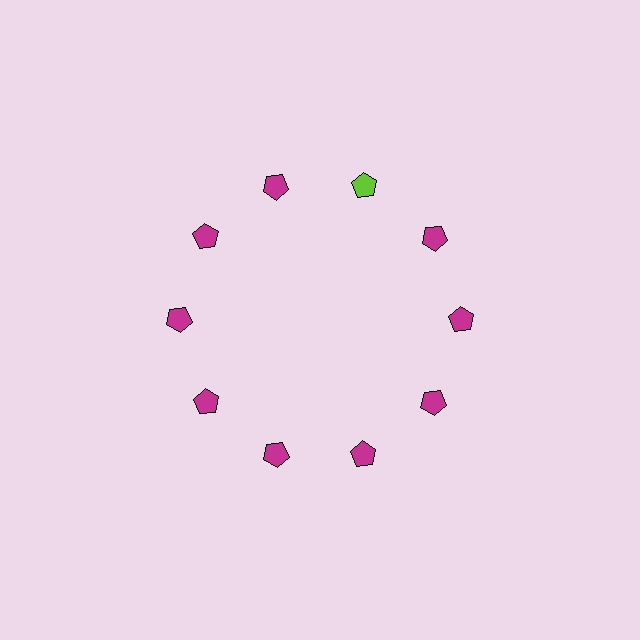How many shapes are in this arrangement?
There are 10 shapes arranged in a ring pattern.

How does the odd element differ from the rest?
It has a different color: lime instead of magenta.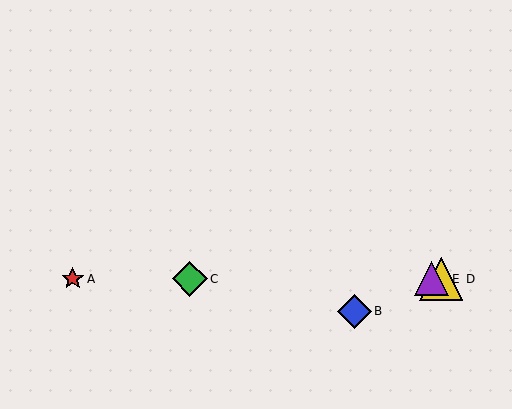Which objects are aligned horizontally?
Objects A, C, D, E are aligned horizontally.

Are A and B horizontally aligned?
No, A is at y≈279 and B is at y≈311.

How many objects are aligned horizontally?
4 objects (A, C, D, E) are aligned horizontally.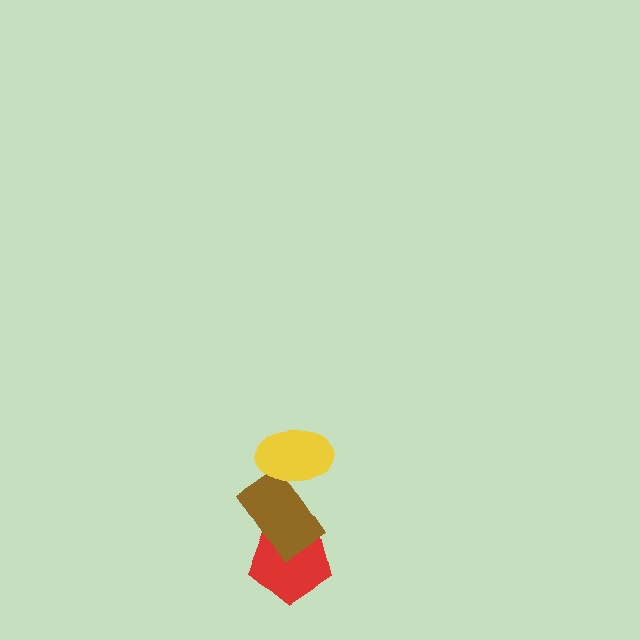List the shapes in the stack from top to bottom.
From top to bottom: the yellow ellipse, the brown rectangle, the red pentagon.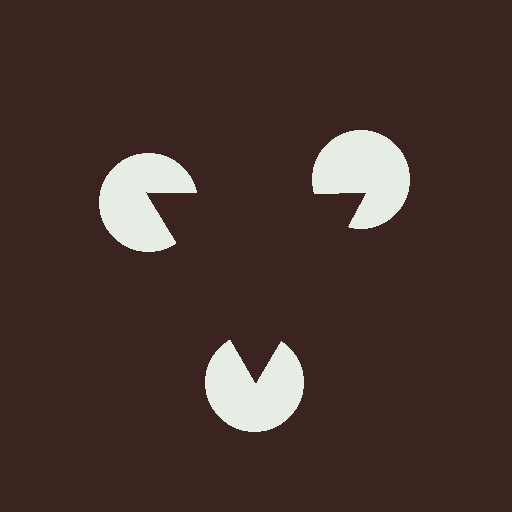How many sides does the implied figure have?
3 sides.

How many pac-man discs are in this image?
There are 3 — one at each vertex of the illusory triangle.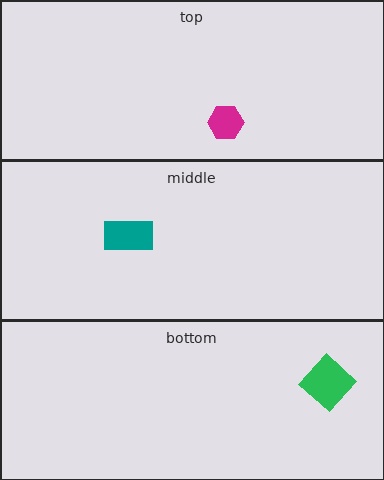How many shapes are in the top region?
1.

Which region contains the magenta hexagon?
The top region.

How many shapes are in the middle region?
1.